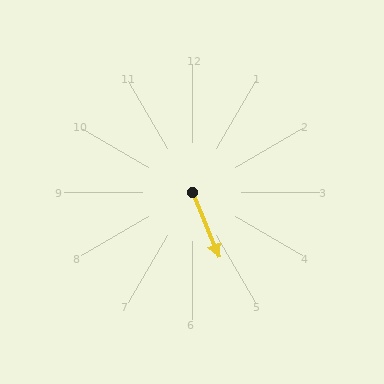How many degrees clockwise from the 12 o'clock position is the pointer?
Approximately 158 degrees.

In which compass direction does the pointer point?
South.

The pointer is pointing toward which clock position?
Roughly 5 o'clock.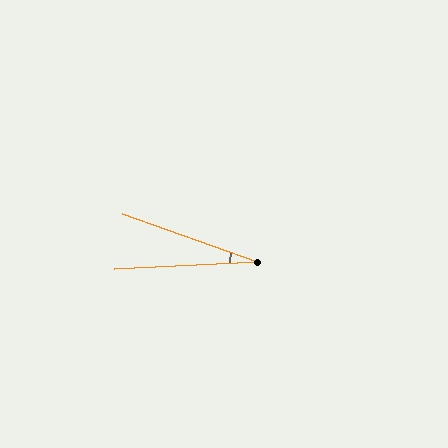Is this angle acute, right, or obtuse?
It is acute.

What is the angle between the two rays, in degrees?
Approximately 22 degrees.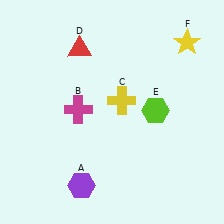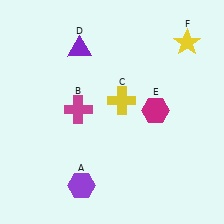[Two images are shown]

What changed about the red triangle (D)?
In Image 1, D is red. In Image 2, it changed to purple.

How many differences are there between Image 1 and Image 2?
There are 2 differences between the two images.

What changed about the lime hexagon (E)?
In Image 1, E is lime. In Image 2, it changed to magenta.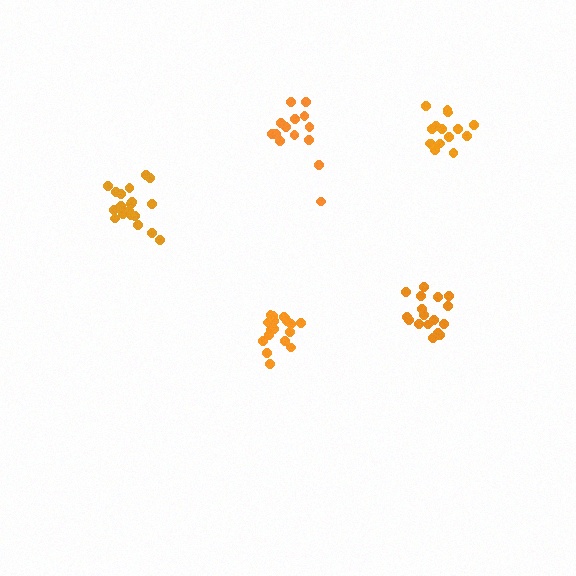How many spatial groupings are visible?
There are 5 spatial groupings.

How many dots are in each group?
Group 1: 19 dots, Group 2: 17 dots, Group 3: 16 dots, Group 4: 19 dots, Group 5: 14 dots (85 total).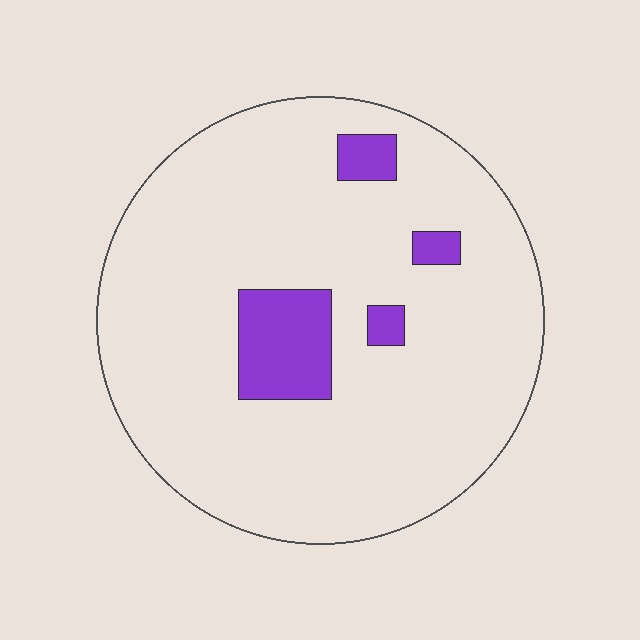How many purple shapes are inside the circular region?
4.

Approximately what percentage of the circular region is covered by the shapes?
Approximately 10%.